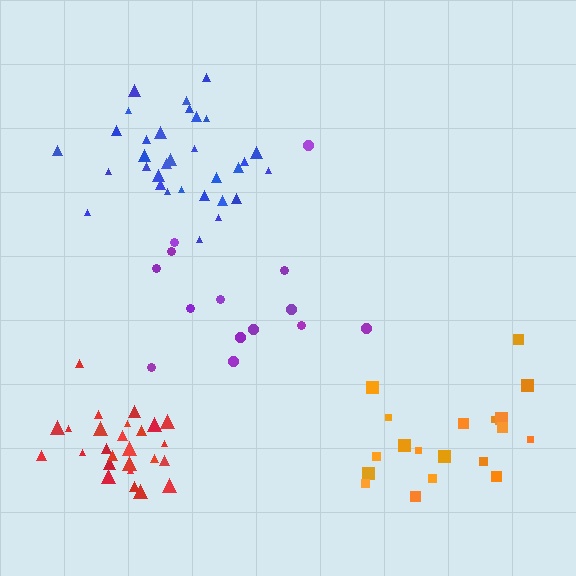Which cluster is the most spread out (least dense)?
Purple.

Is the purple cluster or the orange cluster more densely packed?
Orange.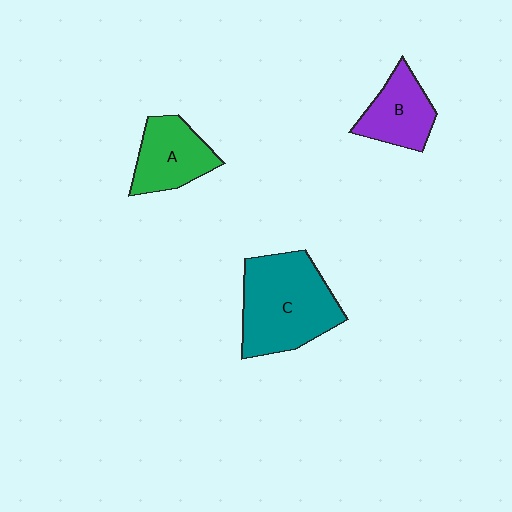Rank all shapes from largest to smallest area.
From largest to smallest: C (teal), A (green), B (purple).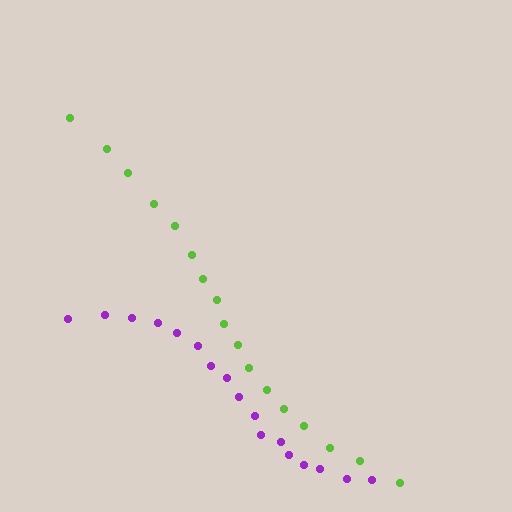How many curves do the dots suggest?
There are 2 distinct paths.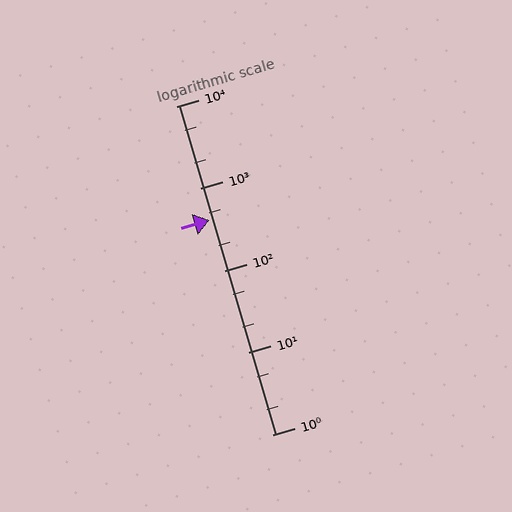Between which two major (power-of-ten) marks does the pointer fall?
The pointer is between 100 and 1000.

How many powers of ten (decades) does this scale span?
The scale spans 4 decades, from 1 to 10000.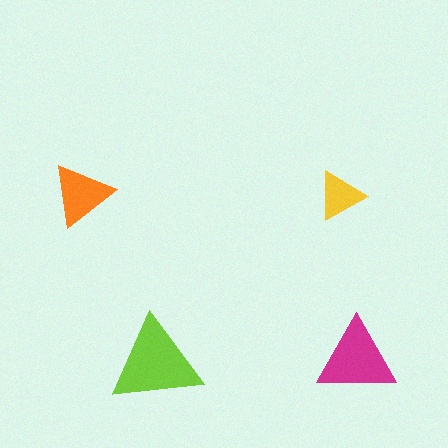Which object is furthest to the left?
The orange triangle is leftmost.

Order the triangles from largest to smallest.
the lime one, the magenta one, the orange one, the yellow one.